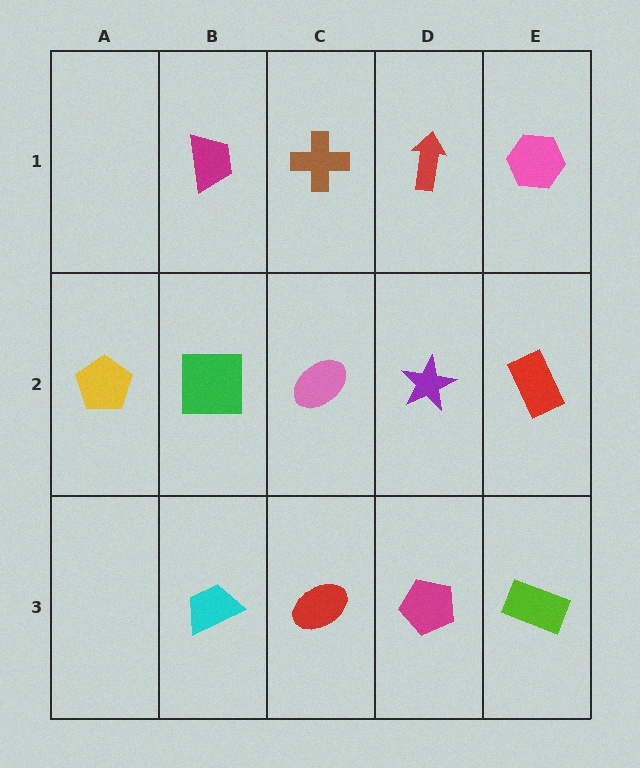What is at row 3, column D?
A magenta pentagon.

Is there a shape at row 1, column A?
No, that cell is empty.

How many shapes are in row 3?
4 shapes.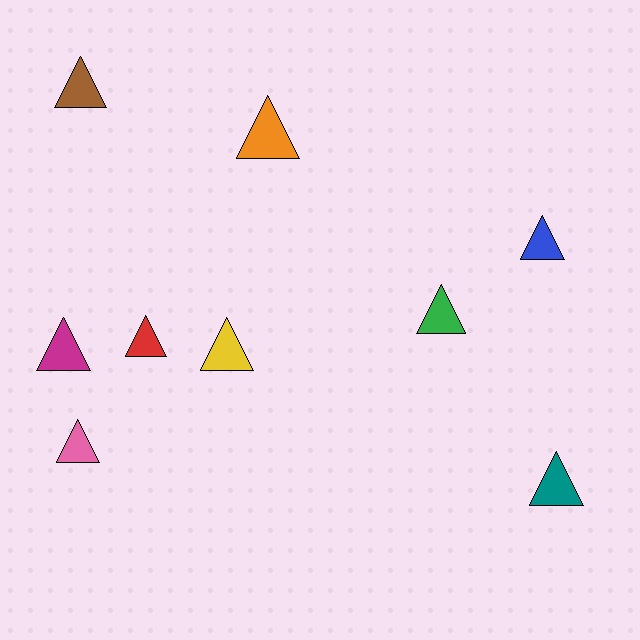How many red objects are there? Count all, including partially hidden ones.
There is 1 red object.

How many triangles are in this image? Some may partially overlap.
There are 9 triangles.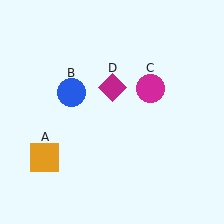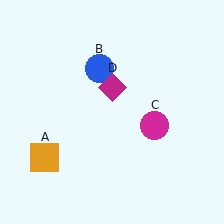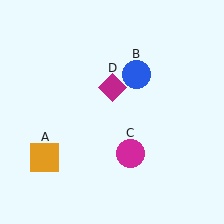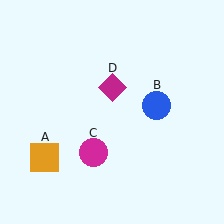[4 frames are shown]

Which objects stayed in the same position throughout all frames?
Orange square (object A) and magenta diamond (object D) remained stationary.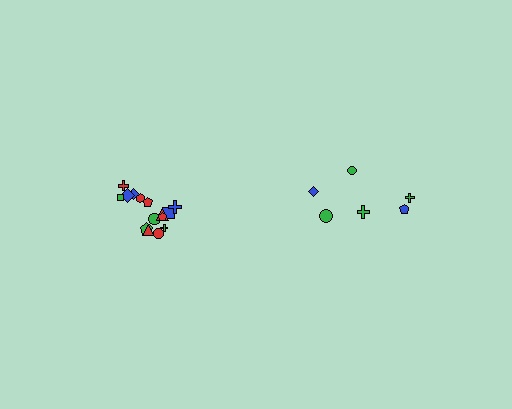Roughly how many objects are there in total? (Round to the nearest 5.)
Roughly 20 objects in total.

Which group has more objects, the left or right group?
The left group.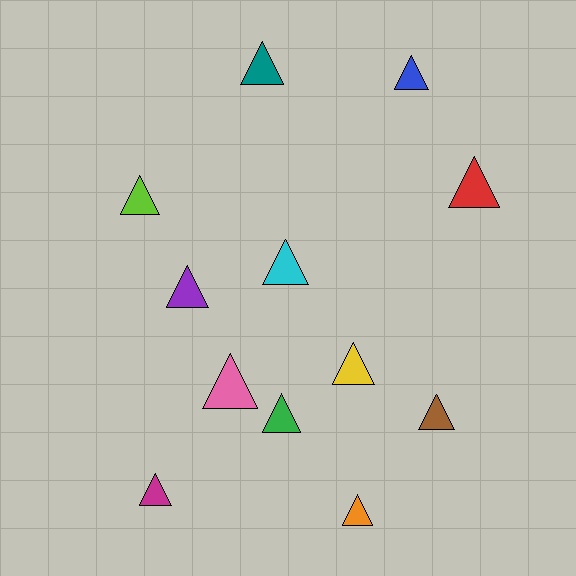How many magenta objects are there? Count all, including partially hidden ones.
There is 1 magenta object.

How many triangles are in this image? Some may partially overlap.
There are 12 triangles.